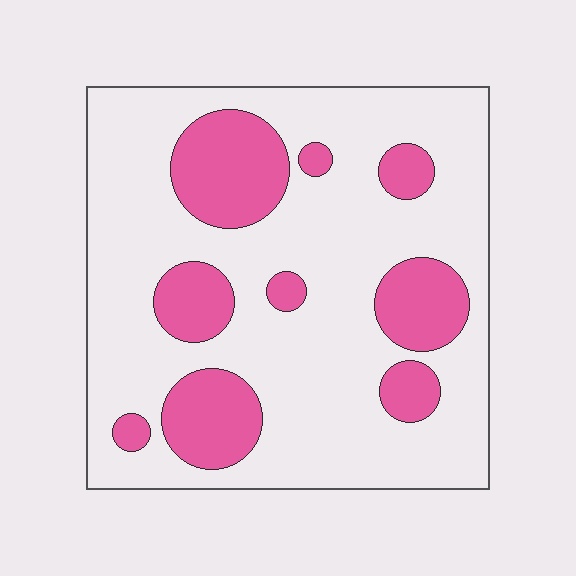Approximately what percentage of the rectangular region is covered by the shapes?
Approximately 25%.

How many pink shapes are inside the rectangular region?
9.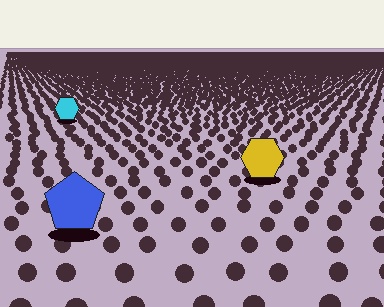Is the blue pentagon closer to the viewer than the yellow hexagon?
Yes. The blue pentagon is closer — you can tell from the texture gradient: the ground texture is coarser near it.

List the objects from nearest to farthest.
From nearest to farthest: the blue pentagon, the yellow hexagon, the cyan hexagon.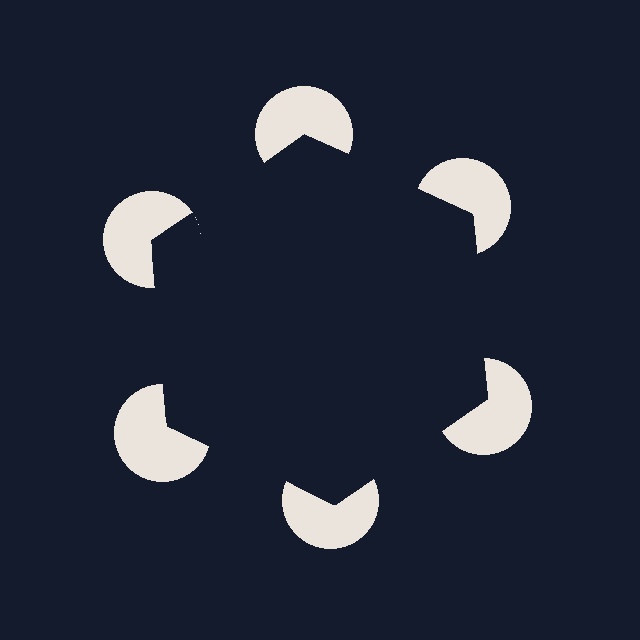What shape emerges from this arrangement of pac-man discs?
An illusory hexagon — its edges are inferred from the aligned wedge cuts in the pac-man discs, not physically drawn.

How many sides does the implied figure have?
6 sides.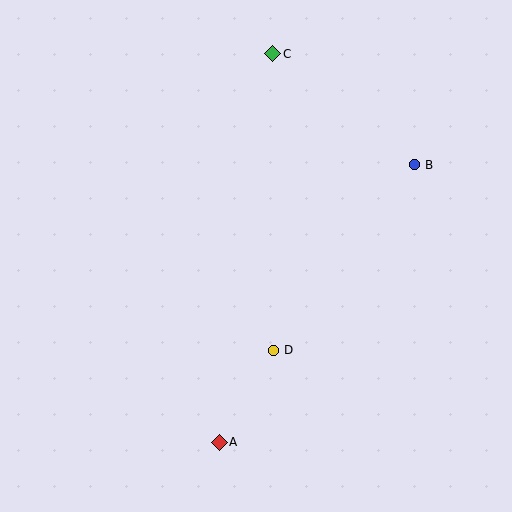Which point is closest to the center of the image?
Point D at (274, 350) is closest to the center.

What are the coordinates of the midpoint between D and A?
The midpoint between D and A is at (246, 396).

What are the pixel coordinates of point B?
Point B is at (415, 165).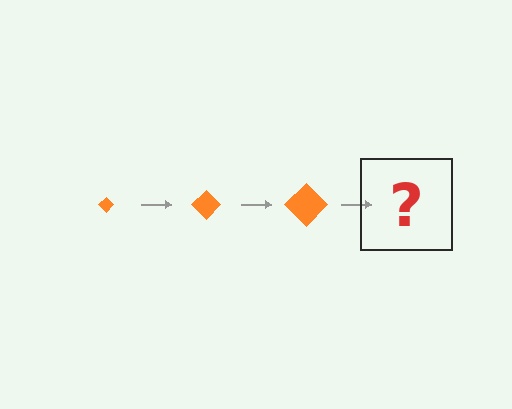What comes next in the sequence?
The next element should be an orange diamond, larger than the previous one.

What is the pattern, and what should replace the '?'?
The pattern is that the diamond gets progressively larger each step. The '?' should be an orange diamond, larger than the previous one.